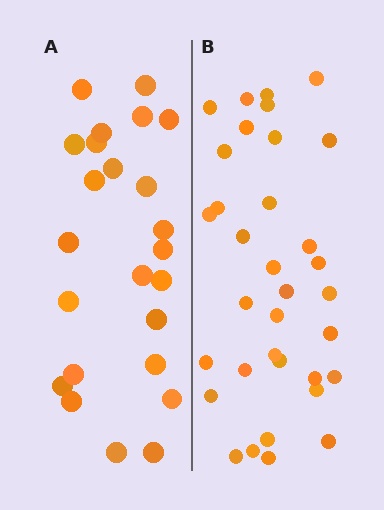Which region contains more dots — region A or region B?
Region B (the right region) has more dots.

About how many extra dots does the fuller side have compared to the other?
Region B has roughly 10 or so more dots than region A.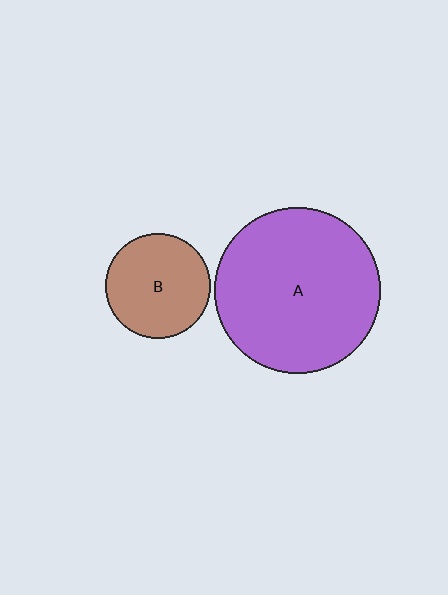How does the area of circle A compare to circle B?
Approximately 2.5 times.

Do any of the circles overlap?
No, none of the circles overlap.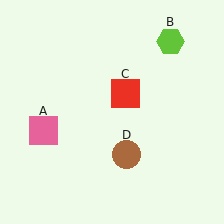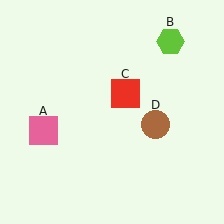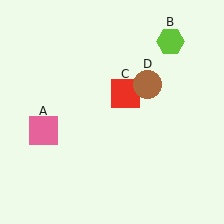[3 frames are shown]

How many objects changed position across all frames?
1 object changed position: brown circle (object D).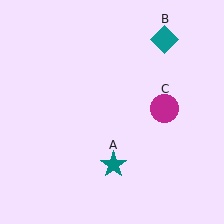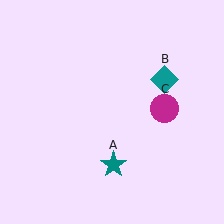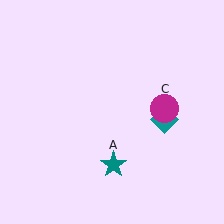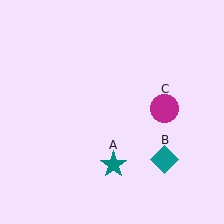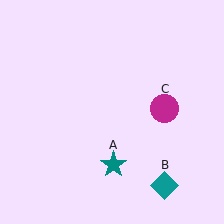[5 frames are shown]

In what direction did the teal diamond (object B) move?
The teal diamond (object B) moved down.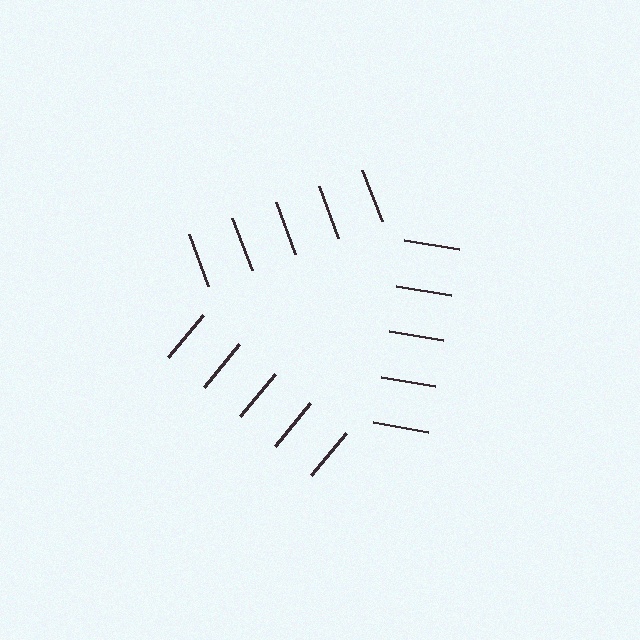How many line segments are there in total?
15 — 5 along each of the 3 edges.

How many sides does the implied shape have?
3 sides — the line-ends trace a triangle.